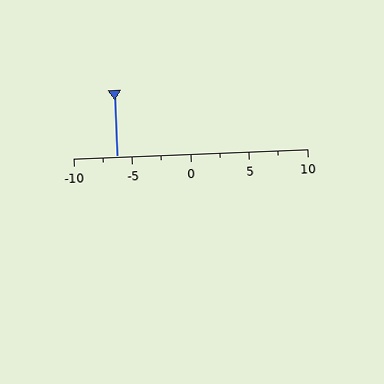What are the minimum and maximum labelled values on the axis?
The axis runs from -10 to 10.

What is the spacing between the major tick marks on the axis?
The major ticks are spaced 5 apart.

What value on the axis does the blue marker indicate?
The marker indicates approximately -6.2.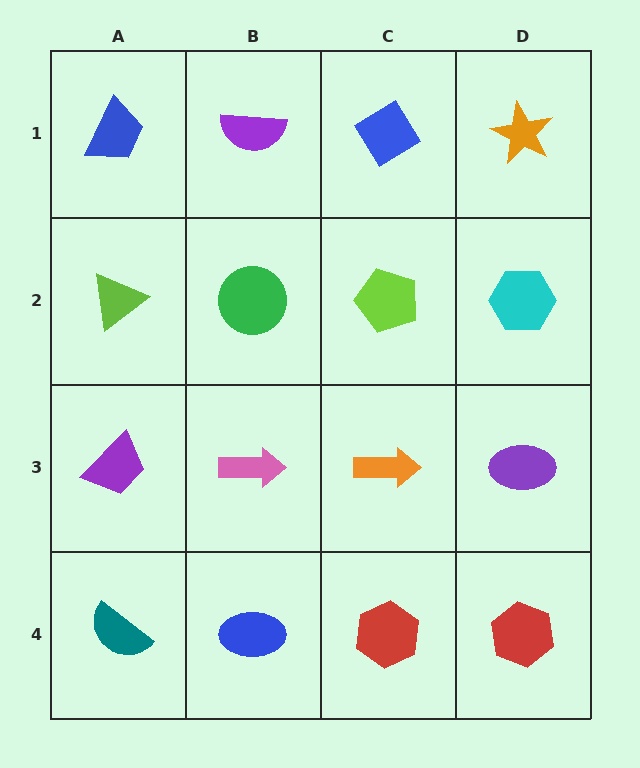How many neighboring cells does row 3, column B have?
4.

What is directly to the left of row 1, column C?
A purple semicircle.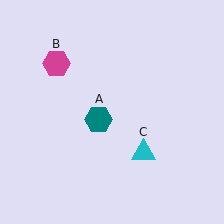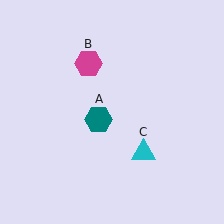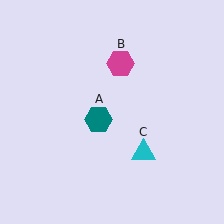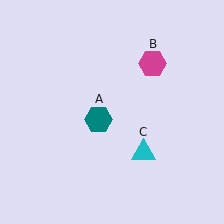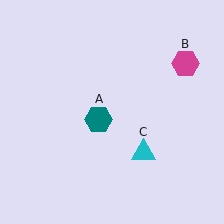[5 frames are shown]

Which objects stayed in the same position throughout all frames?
Teal hexagon (object A) and cyan triangle (object C) remained stationary.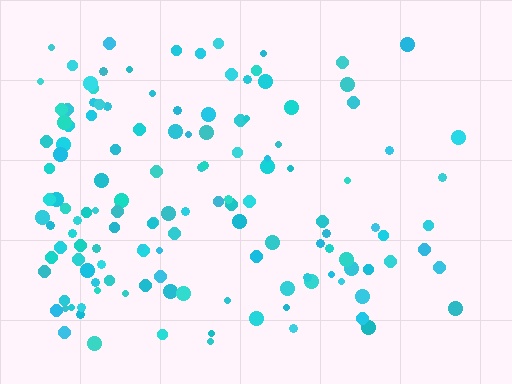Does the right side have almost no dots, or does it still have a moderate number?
Still a moderate number, just noticeably fewer than the left.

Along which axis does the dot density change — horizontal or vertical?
Horizontal.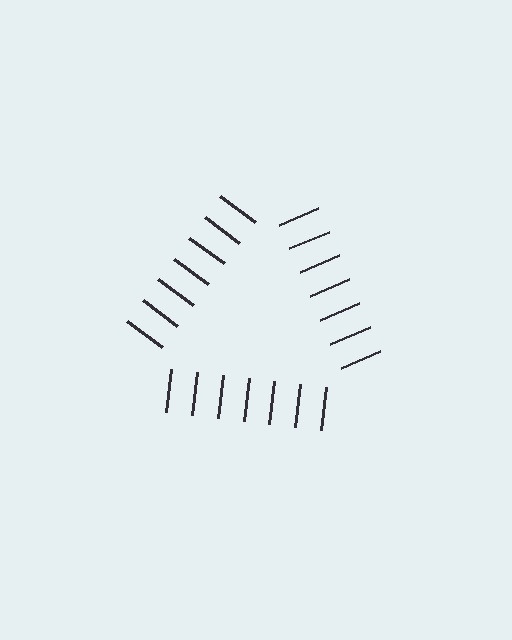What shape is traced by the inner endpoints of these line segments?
An illusory triangle — the line segments terminate on its edges but no continuous stroke is drawn.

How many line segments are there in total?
21 — 7 along each of the 3 edges.